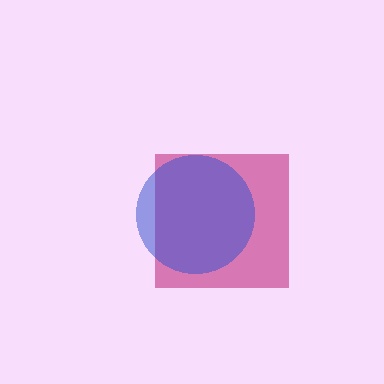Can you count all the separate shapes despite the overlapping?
Yes, there are 2 separate shapes.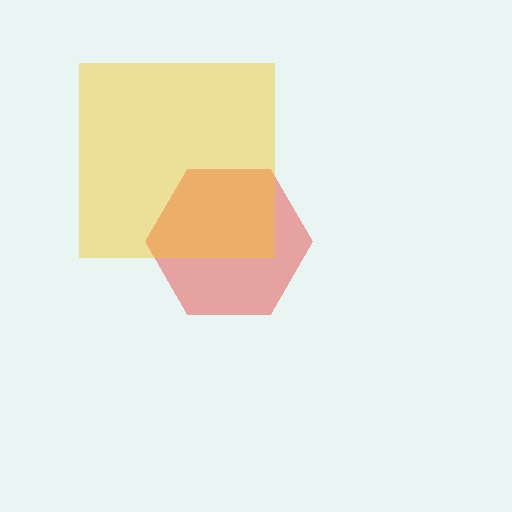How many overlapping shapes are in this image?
There are 2 overlapping shapes in the image.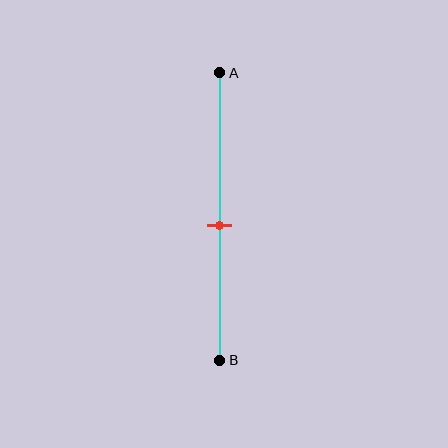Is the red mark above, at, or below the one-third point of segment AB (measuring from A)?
The red mark is below the one-third point of segment AB.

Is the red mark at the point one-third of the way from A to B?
No, the mark is at about 55% from A, not at the 33% one-third point.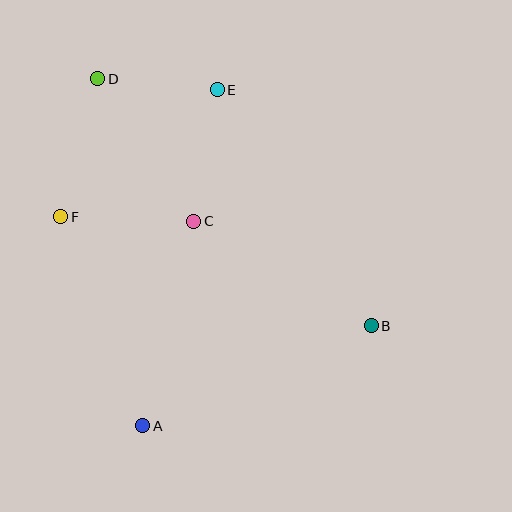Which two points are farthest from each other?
Points B and D are farthest from each other.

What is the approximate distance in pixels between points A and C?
The distance between A and C is approximately 211 pixels.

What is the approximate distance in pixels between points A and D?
The distance between A and D is approximately 350 pixels.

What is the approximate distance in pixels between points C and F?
The distance between C and F is approximately 134 pixels.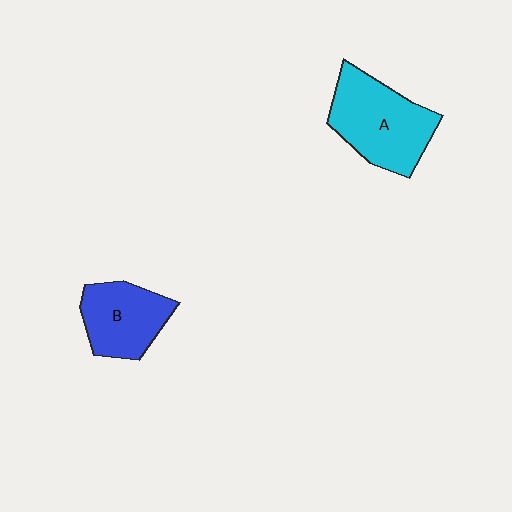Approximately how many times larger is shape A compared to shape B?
Approximately 1.3 times.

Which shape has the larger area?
Shape A (cyan).